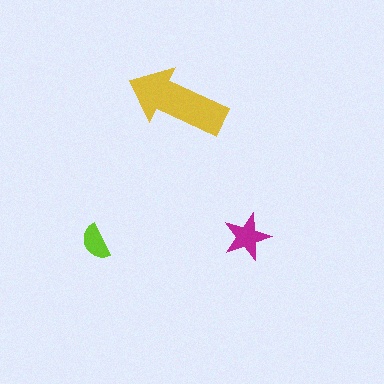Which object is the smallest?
The lime semicircle.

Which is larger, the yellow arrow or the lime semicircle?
The yellow arrow.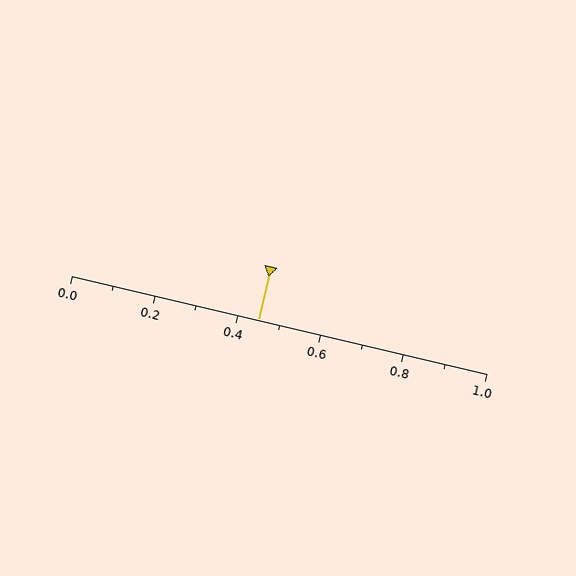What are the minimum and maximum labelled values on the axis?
The axis runs from 0.0 to 1.0.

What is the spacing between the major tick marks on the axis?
The major ticks are spaced 0.2 apart.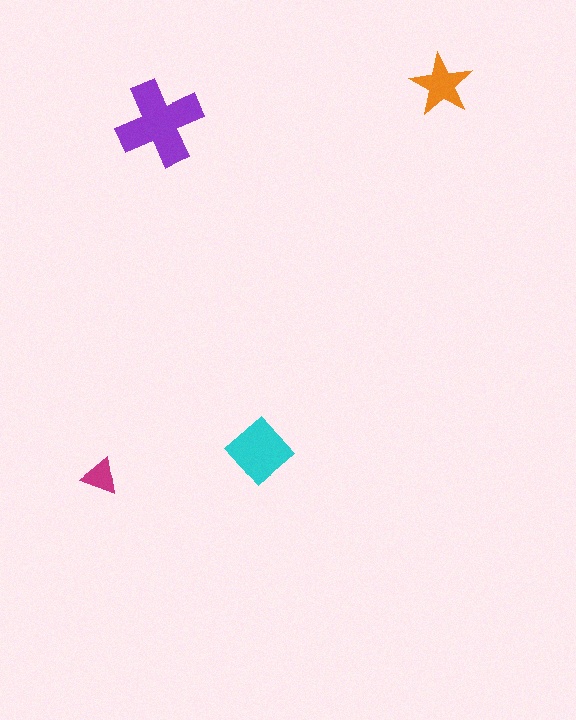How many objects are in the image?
There are 4 objects in the image.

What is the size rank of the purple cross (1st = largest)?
1st.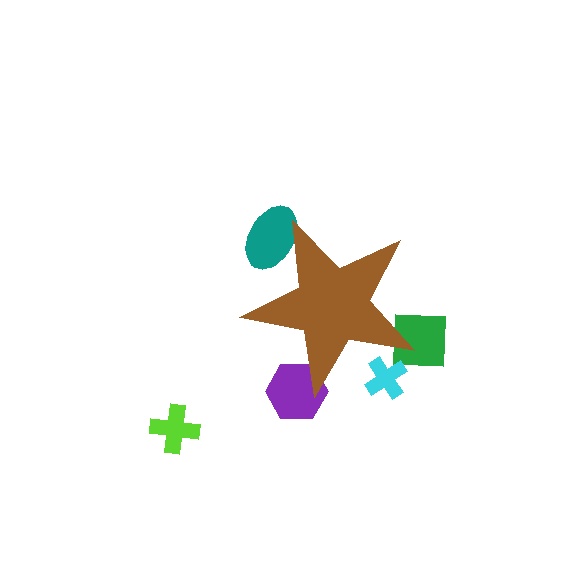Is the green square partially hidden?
Yes, the green square is partially hidden behind the brown star.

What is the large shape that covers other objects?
A brown star.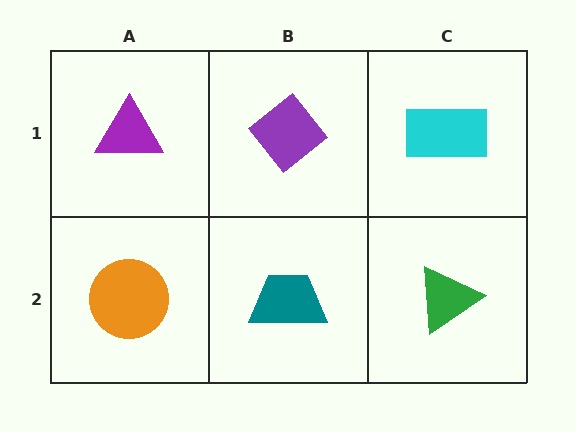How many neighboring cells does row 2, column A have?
2.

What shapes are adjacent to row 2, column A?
A purple triangle (row 1, column A), a teal trapezoid (row 2, column B).